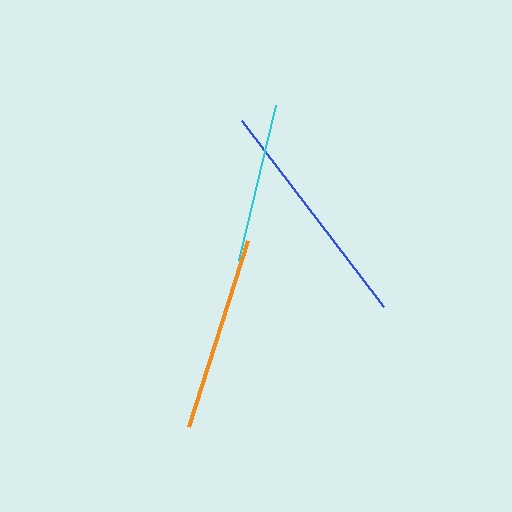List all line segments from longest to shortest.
From longest to shortest: blue, orange, cyan.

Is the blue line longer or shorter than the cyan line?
The blue line is longer than the cyan line.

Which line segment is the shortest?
The cyan line is the shortest at approximately 159 pixels.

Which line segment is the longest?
The blue line is the longest at approximately 235 pixels.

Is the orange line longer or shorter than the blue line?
The blue line is longer than the orange line.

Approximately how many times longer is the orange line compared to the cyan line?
The orange line is approximately 1.2 times the length of the cyan line.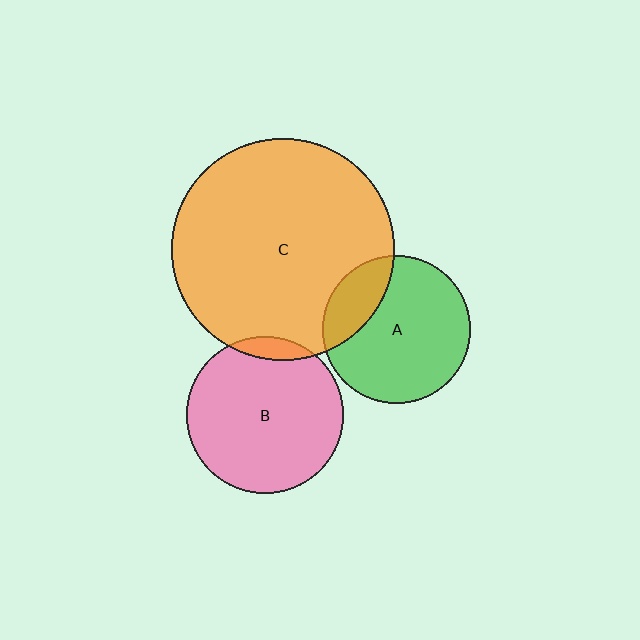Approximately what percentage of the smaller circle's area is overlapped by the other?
Approximately 5%.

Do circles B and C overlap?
Yes.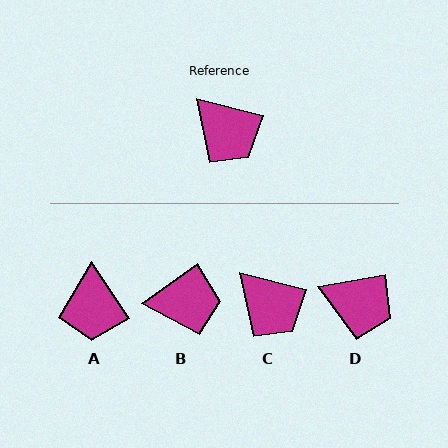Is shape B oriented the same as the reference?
No, it is off by about 50 degrees.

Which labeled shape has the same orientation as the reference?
C.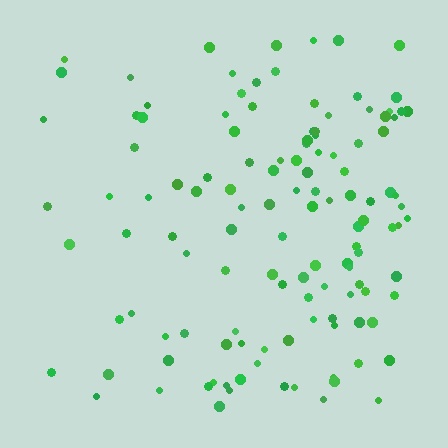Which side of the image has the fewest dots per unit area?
The left.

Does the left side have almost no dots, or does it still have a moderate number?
Still a moderate number, just noticeably fewer than the right.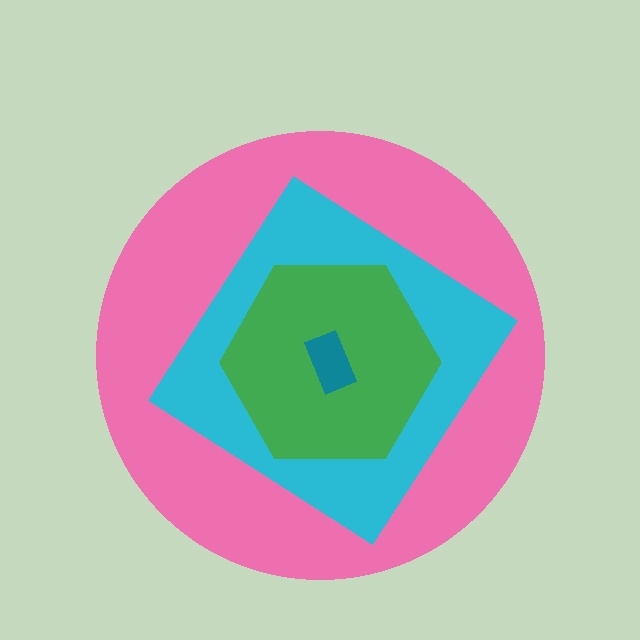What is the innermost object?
The teal rectangle.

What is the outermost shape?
The pink circle.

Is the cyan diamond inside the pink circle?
Yes.